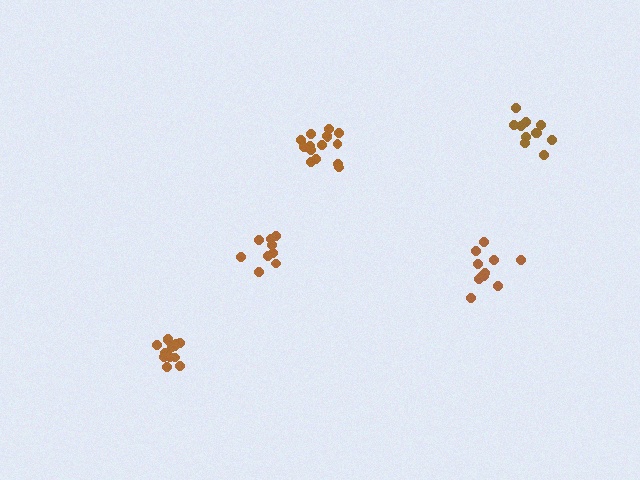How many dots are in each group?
Group 1: 9 dots, Group 2: 13 dots, Group 3: 15 dots, Group 4: 11 dots, Group 5: 11 dots (59 total).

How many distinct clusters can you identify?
There are 5 distinct clusters.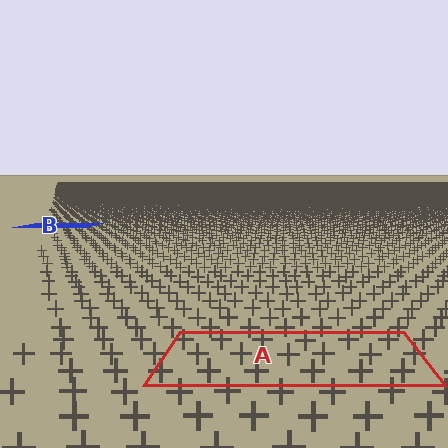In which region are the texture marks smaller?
The texture marks are smaller in region B, because it is farther away.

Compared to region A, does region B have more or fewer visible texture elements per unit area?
Region B has more texture elements per unit area — they are packed more densely because it is farther away.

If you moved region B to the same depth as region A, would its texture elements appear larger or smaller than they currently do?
They would appear larger. At a closer depth, the same texture elements are projected at a bigger on-screen size.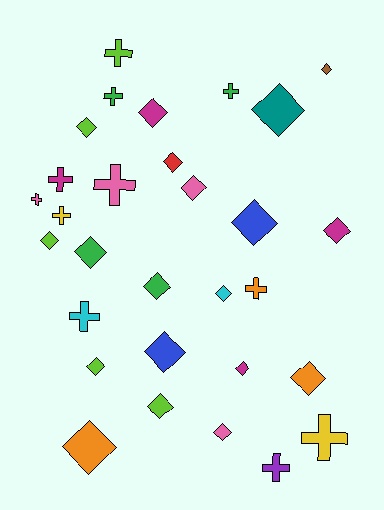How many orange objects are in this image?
There are 3 orange objects.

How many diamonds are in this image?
There are 19 diamonds.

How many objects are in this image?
There are 30 objects.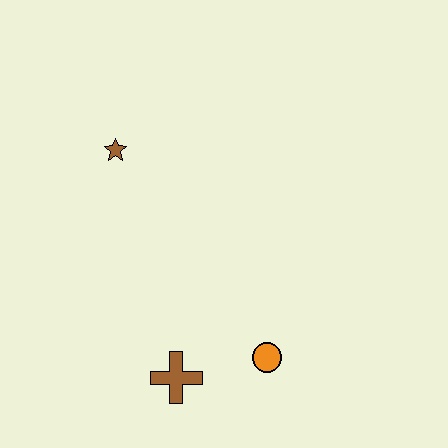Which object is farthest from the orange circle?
The brown star is farthest from the orange circle.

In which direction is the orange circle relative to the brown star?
The orange circle is below the brown star.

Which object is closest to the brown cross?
The orange circle is closest to the brown cross.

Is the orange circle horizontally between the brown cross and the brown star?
No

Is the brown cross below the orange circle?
Yes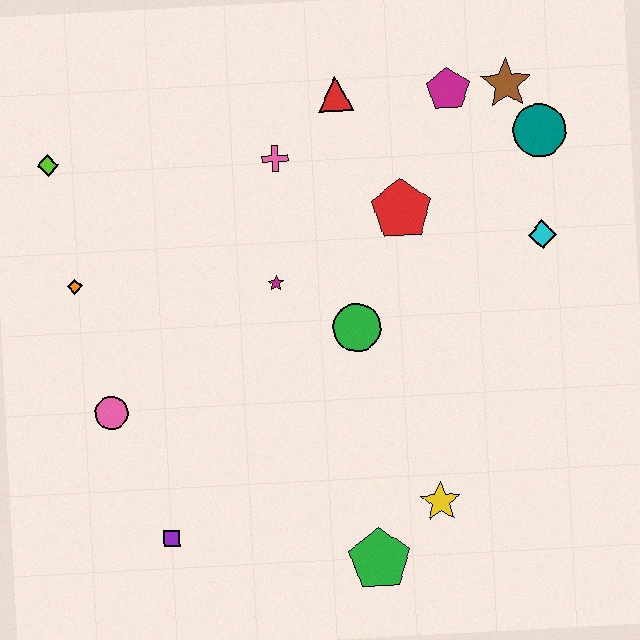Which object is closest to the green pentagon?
The yellow star is closest to the green pentagon.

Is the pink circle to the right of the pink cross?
No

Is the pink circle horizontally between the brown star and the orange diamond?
Yes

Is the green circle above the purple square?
Yes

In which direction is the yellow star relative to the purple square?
The yellow star is to the right of the purple square.